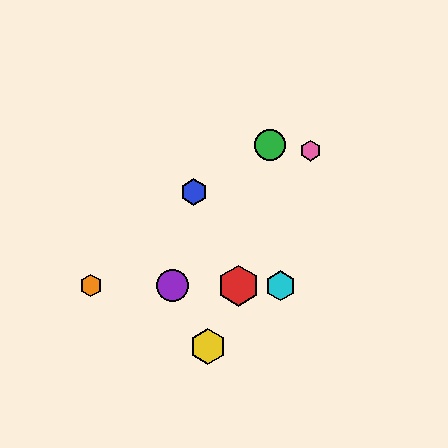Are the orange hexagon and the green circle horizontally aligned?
No, the orange hexagon is at y≈286 and the green circle is at y≈145.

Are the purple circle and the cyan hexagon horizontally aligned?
Yes, both are at y≈286.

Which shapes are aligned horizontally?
The red hexagon, the purple circle, the orange hexagon, the cyan hexagon are aligned horizontally.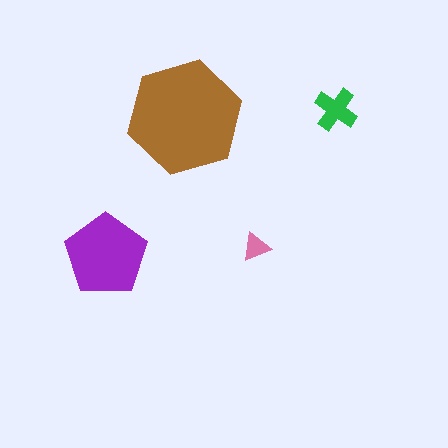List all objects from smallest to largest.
The pink triangle, the green cross, the purple pentagon, the brown hexagon.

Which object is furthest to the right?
The green cross is rightmost.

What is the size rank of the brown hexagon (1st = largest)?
1st.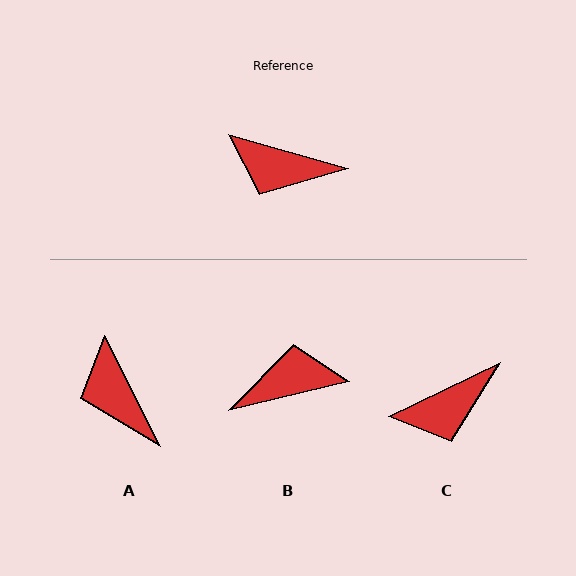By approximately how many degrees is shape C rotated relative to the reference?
Approximately 41 degrees counter-clockwise.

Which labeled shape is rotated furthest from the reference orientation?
B, about 150 degrees away.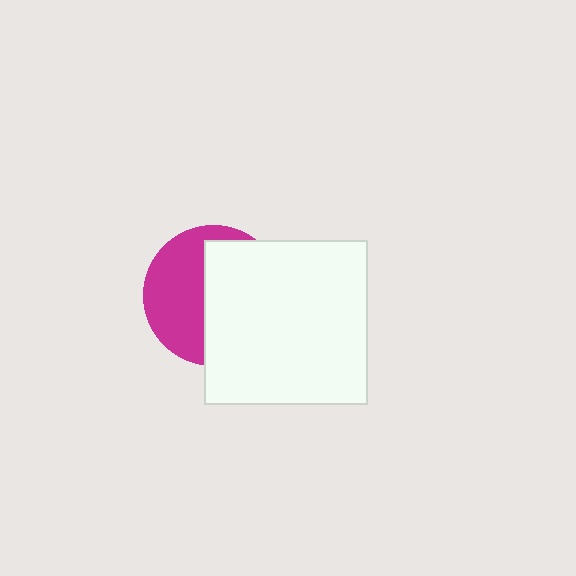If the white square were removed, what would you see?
You would see the complete magenta circle.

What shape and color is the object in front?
The object in front is a white square.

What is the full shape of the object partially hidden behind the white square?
The partially hidden object is a magenta circle.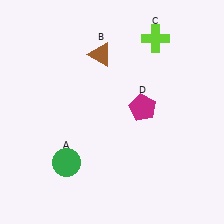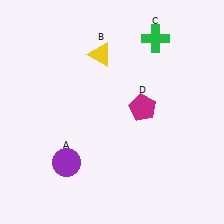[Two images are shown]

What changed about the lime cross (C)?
In Image 1, C is lime. In Image 2, it changed to green.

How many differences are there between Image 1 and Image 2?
There are 3 differences between the two images.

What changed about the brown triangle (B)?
In Image 1, B is brown. In Image 2, it changed to yellow.